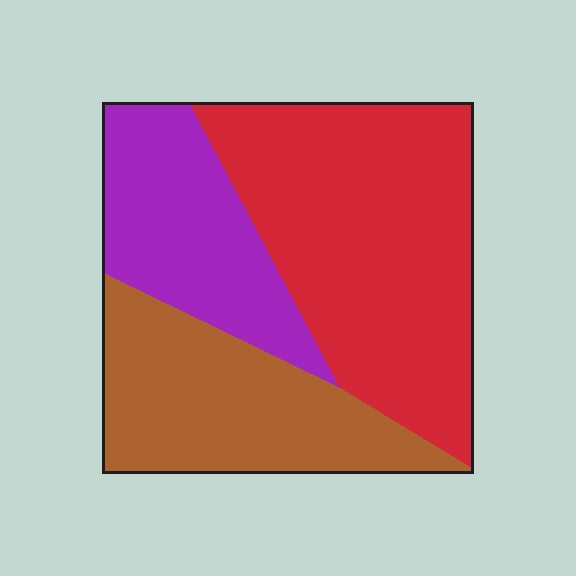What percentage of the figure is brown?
Brown covers roughly 30% of the figure.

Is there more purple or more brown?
Brown.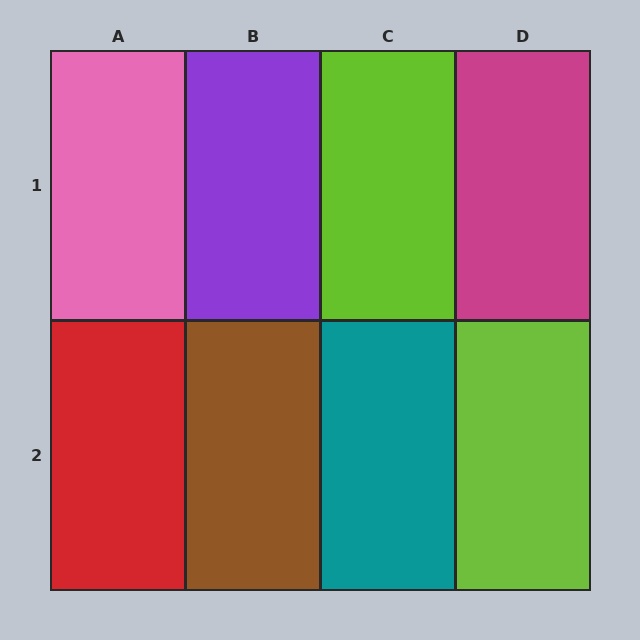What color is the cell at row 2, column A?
Red.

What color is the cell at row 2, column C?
Teal.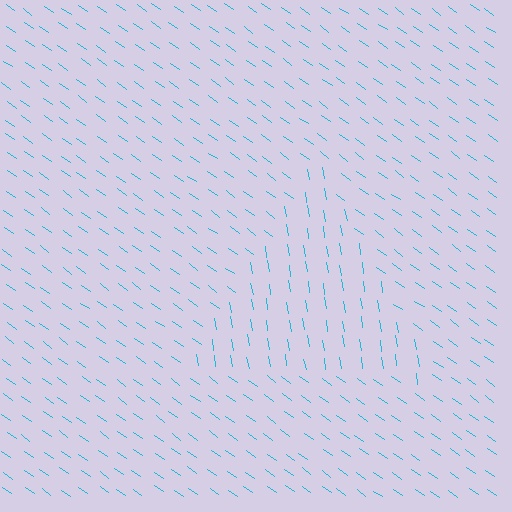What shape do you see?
I see a triangle.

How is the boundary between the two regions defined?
The boundary is defined purely by a change in line orientation (approximately 45 degrees difference). All lines are the same color and thickness.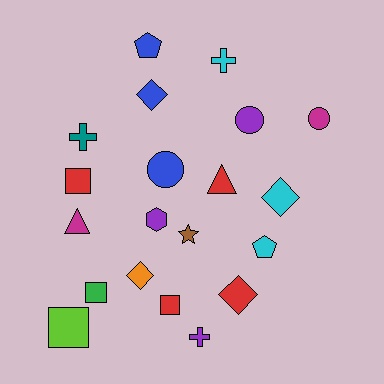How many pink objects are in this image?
There are no pink objects.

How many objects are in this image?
There are 20 objects.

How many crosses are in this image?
There are 3 crosses.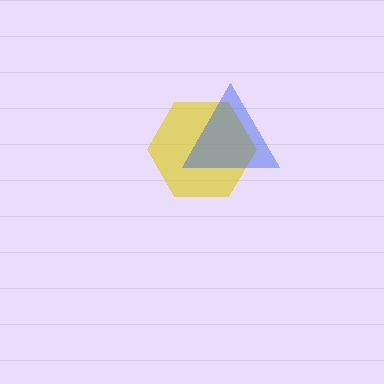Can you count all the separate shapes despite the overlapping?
Yes, there are 2 separate shapes.